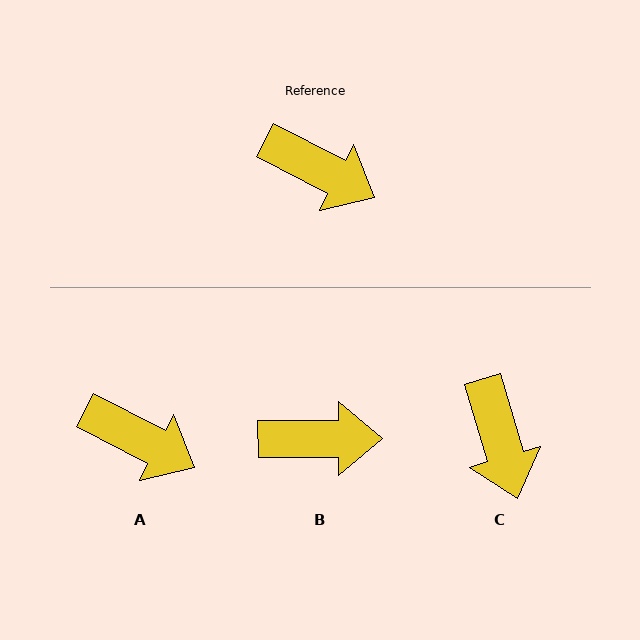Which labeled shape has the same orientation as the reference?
A.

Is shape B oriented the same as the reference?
No, it is off by about 28 degrees.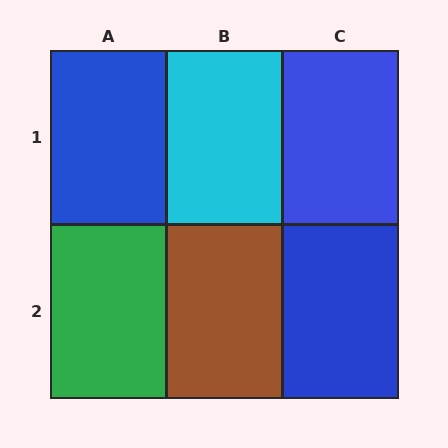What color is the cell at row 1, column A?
Blue.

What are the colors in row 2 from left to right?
Green, brown, blue.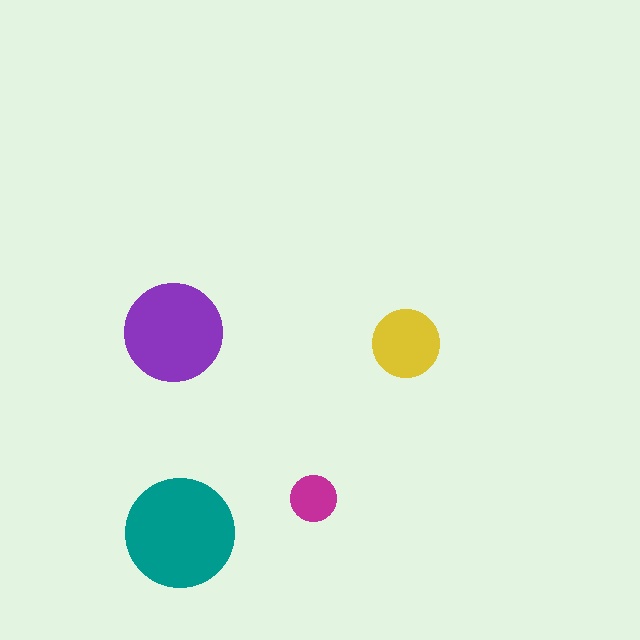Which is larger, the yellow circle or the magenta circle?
The yellow one.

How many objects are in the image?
There are 4 objects in the image.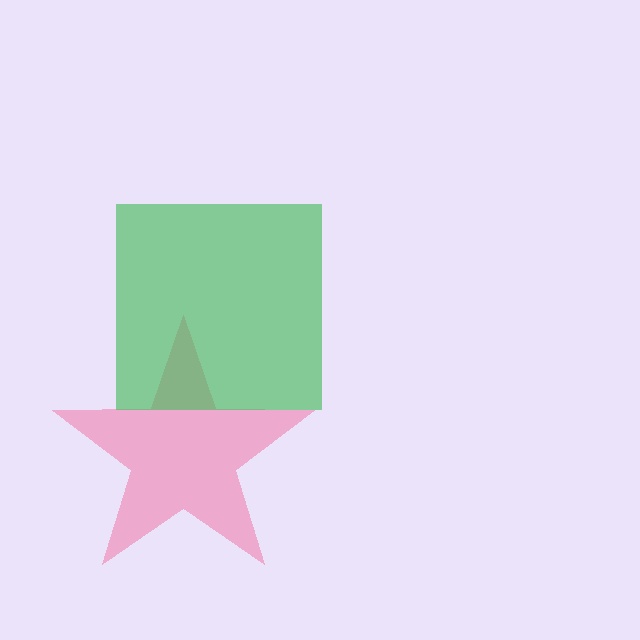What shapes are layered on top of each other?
The layered shapes are: a pink star, a green square.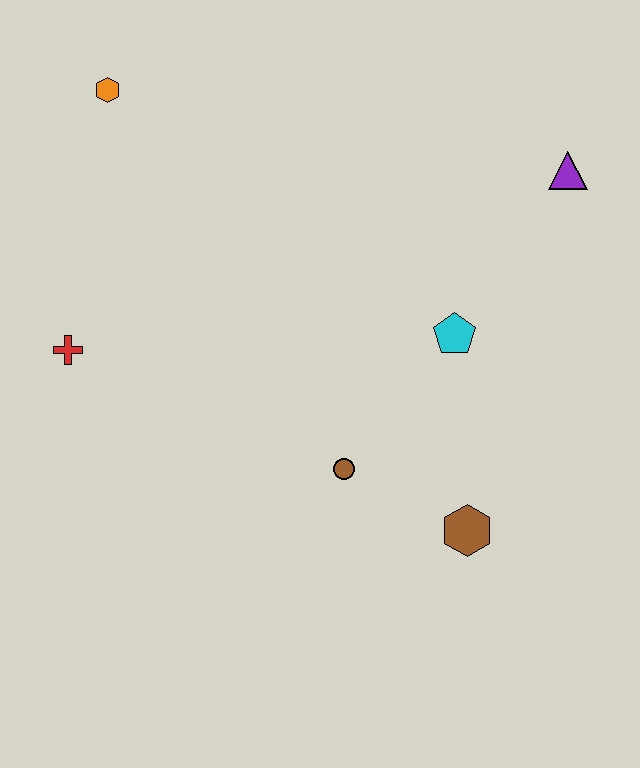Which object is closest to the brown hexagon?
The brown circle is closest to the brown hexagon.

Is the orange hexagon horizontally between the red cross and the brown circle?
Yes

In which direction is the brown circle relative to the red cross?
The brown circle is to the right of the red cross.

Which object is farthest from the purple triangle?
The red cross is farthest from the purple triangle.